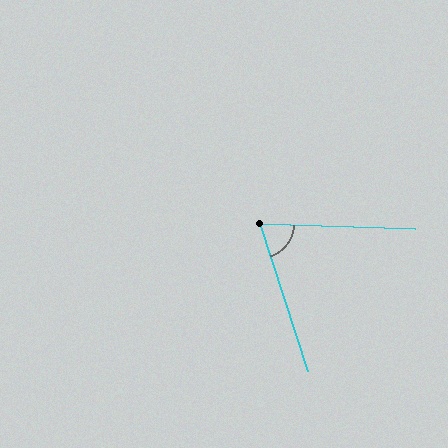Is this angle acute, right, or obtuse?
It is acute.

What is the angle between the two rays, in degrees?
Approximately 70 degrees.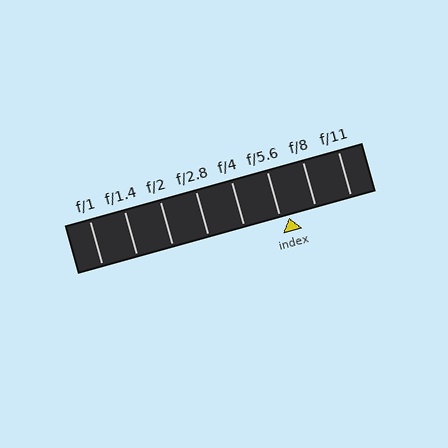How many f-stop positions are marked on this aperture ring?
There are 8 f-stop positions marked.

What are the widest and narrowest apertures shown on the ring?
The widest aperture shown is f/1 and the narrowest is f/11.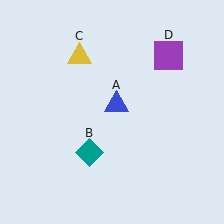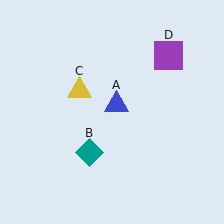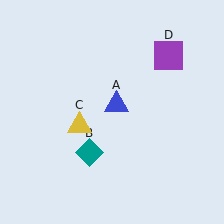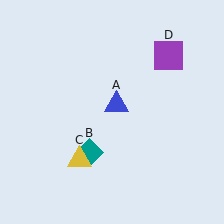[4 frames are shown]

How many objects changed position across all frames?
1 object changed position: yellow triangle (object C).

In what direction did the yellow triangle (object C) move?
The yellow triangle (object C) moved down.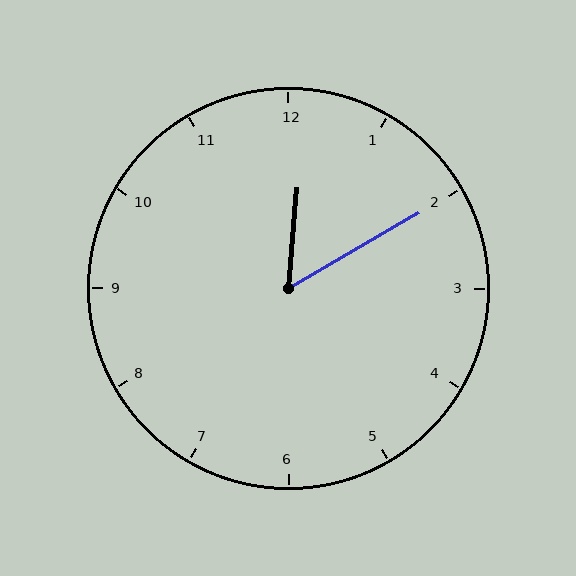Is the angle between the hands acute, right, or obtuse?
It is acute.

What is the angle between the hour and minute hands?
Approximately 55 degrees.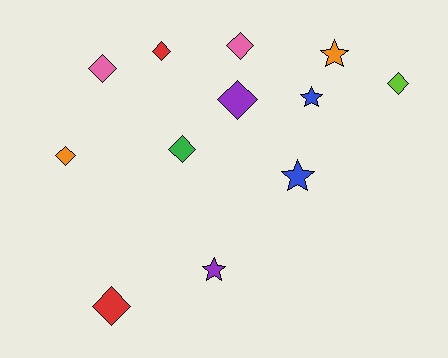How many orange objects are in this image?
There are 2 orange objects.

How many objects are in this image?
There are 12 objects.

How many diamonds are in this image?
There are 8 diamonds.